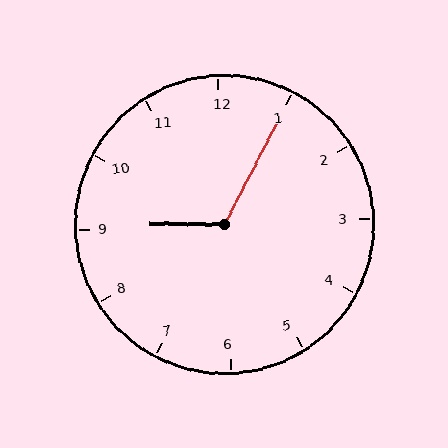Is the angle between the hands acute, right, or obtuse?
It is obtuse.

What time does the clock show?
9:05.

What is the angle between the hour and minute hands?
Approximately 118 degrees.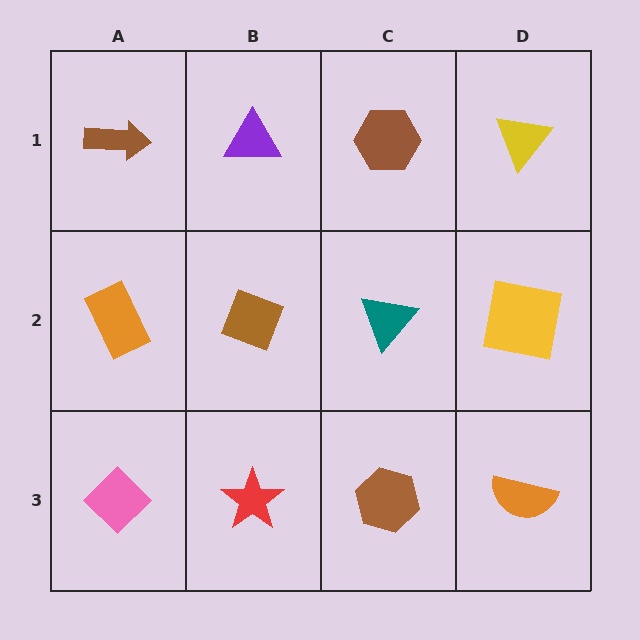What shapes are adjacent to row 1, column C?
A teal triangle (row 2, column C), a purple triangle (row 1, column B), a yellow triangle (row 1, column D).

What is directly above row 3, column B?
A brown diamond.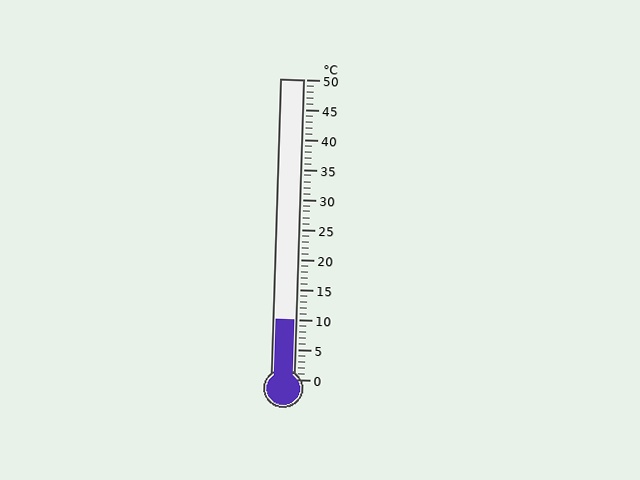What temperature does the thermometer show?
The thermometer shows approximately 10°C.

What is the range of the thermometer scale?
The thermometer scale ranges from 0°C to 50°C.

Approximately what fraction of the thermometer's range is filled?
The thermometer is filled to approximately 20% of its range.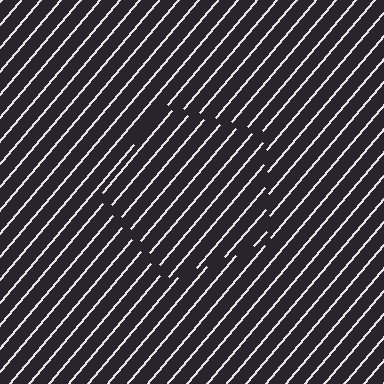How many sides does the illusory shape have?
5 sides — the line-ends trace a pentagon.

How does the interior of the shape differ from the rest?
The interior of the shape contains the same grating, shifted by half a period — the contour is defined by the phase discontinuity where line-ends from the inner and outer gratings abut.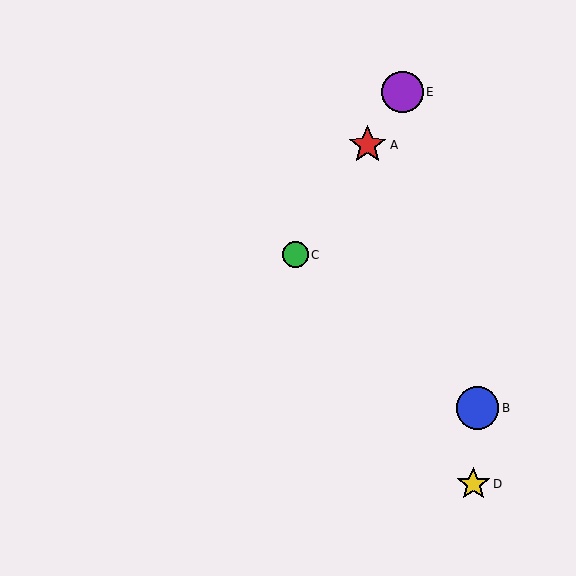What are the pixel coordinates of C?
Object C is at (295, 255).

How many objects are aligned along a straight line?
3 objects (A, C, E) are aligned along a straight line.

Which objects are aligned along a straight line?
Objects A, C, E are aligned along a straight line.